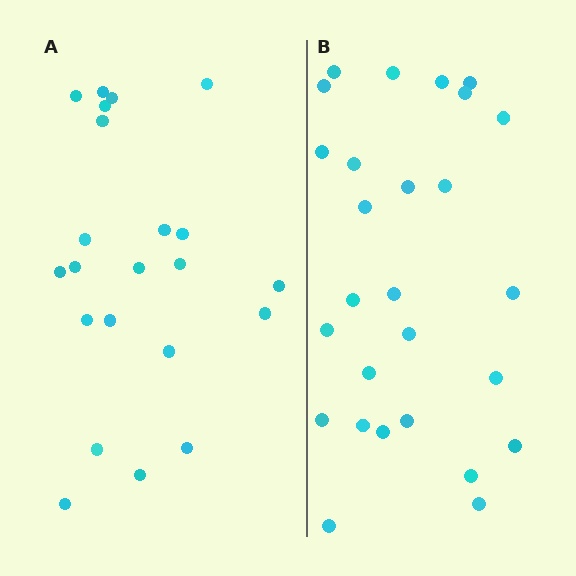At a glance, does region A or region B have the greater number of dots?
Region B (the right region) has more dots.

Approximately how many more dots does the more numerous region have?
Region B has about 5 more dots than region A.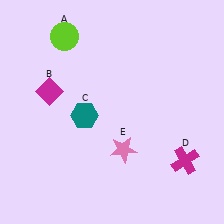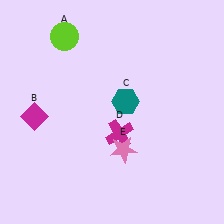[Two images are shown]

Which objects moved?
The objects that moved are: the magenta diamond (B), the teal hexagon (C), the magenta cross (D).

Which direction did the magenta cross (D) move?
The magenta cross (D) moved left.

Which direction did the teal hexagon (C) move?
The teal hexagon (C) moved right.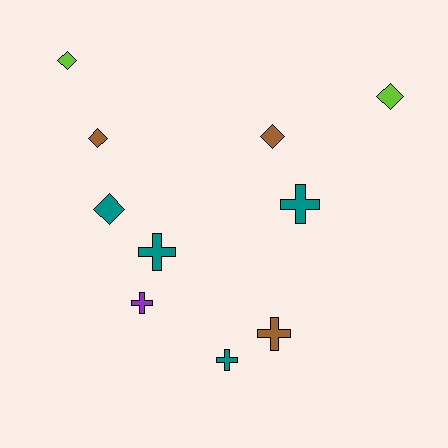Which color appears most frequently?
Teal, with 4 objects.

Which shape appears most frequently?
Cross, with 5 objects.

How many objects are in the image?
There are 10 objects.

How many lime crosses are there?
There are no lime crosses.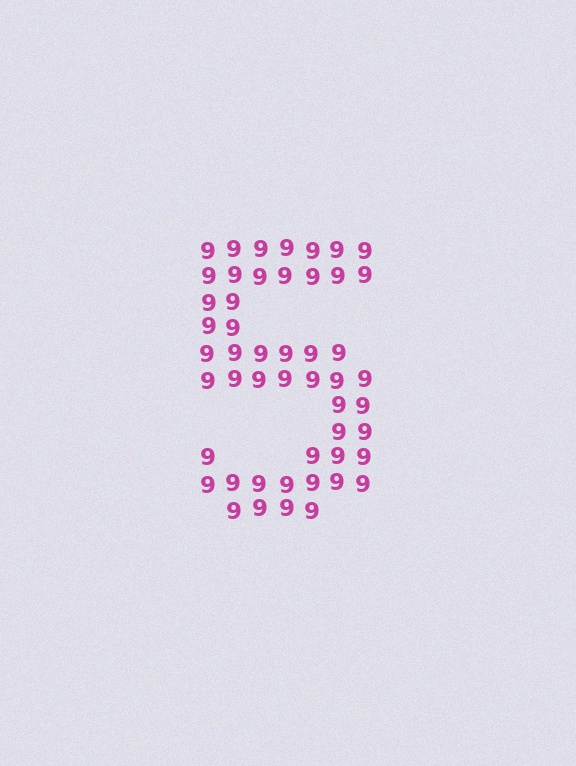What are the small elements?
The small elements are digit 9's.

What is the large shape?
The large shape is the digit 5.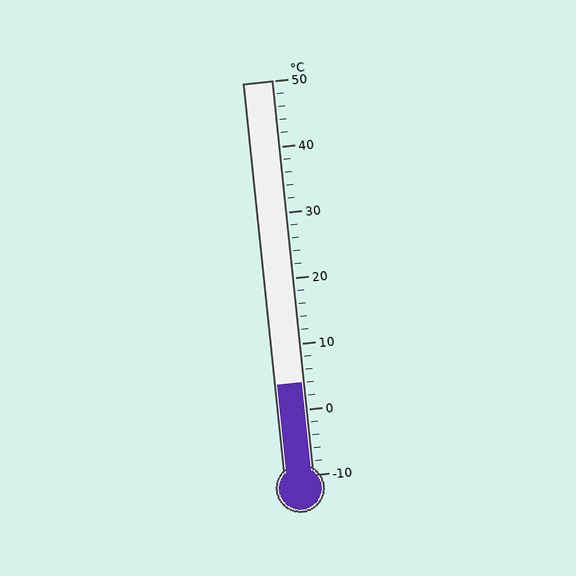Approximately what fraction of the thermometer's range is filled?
The thermometer is filled to approximately 25% of its range.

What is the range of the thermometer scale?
The thermometer scale ranges from -10°C to 50°C.